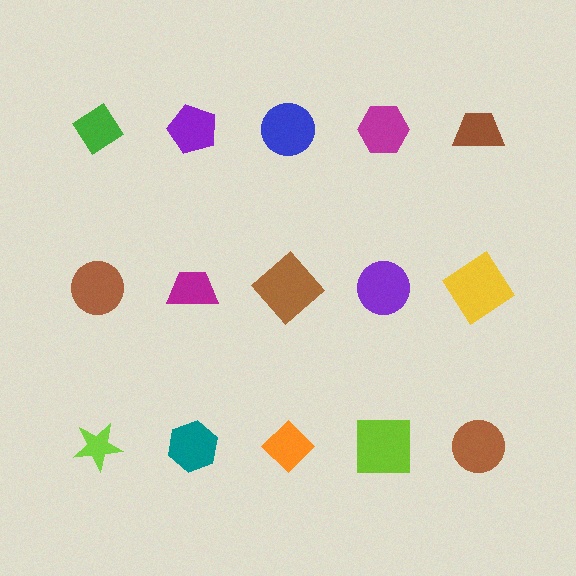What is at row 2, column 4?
A purple circle.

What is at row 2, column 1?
A brown circle.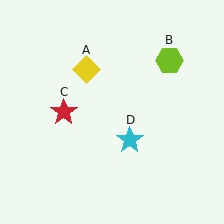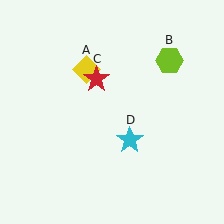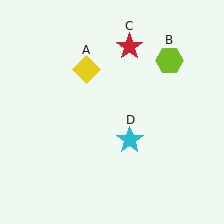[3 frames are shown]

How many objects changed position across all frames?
1 object changed position: red star (object C).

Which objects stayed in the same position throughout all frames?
Yellow diamond (object A) and lime hexagon (object B) and cyan star (object D) remained stationary.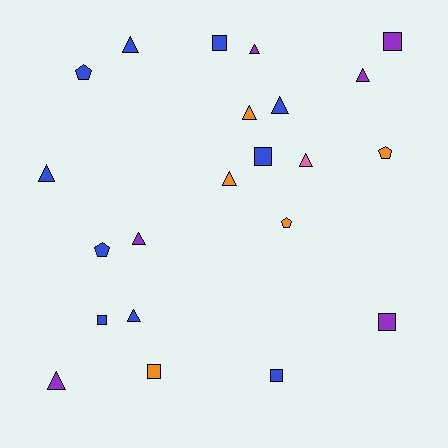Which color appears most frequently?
Blue, with 10 objects.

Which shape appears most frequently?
Triangle, with 11 objects.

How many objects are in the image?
There are 22 objects.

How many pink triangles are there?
There is 1 pink triangle.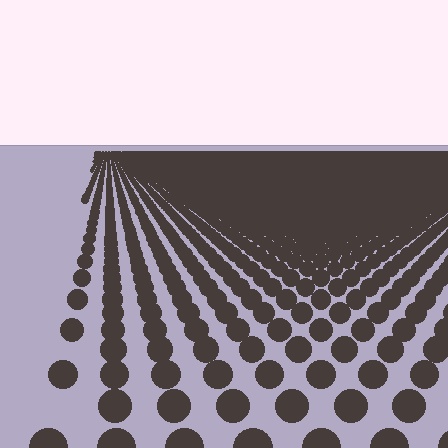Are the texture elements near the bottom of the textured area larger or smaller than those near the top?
Larger. Near the bottom, elements are closer to the viewer and appear at a bigger on-screen size.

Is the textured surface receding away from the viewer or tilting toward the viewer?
The surface is receding away from the viewer. Texture elements get smaller and denser toward the top.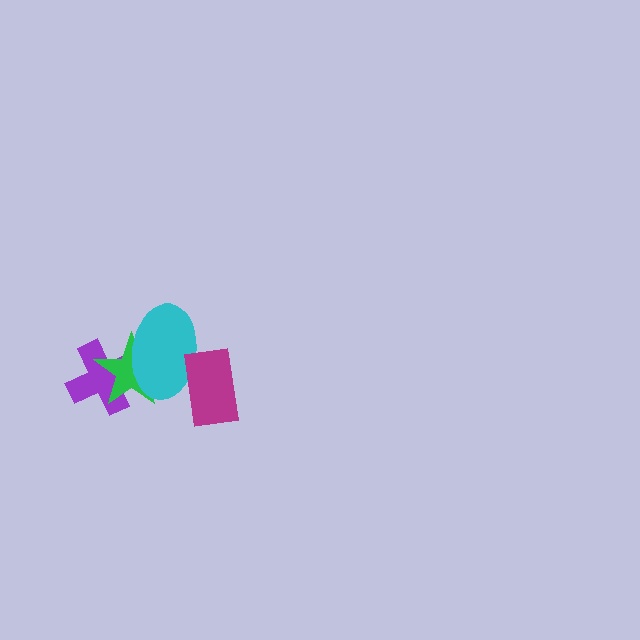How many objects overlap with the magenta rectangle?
1 object overlaps with the magenta rectangle.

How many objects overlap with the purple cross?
2 objects overlap with the purple cross.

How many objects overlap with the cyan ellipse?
3 objects overlap with the cyan ellipse.